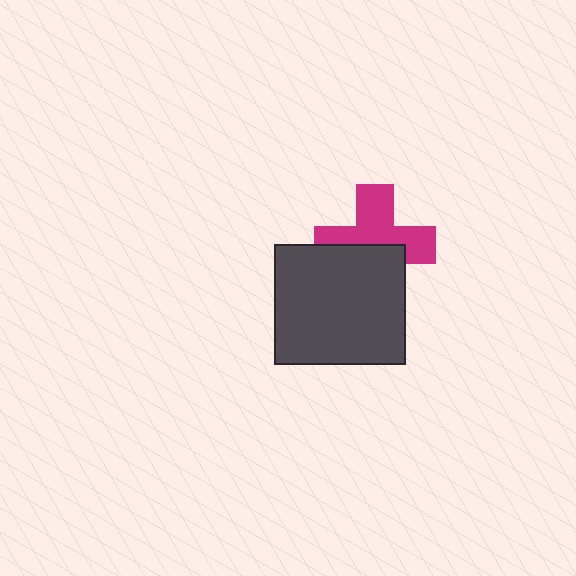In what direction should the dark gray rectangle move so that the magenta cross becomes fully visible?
The dark gray rectangle should move down. That is the shortest direction to clear the overlap and leave the magenta cross fully visible.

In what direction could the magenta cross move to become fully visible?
The magenta cross could move up. That would shift it out from behind the dark gray rectangle entirely.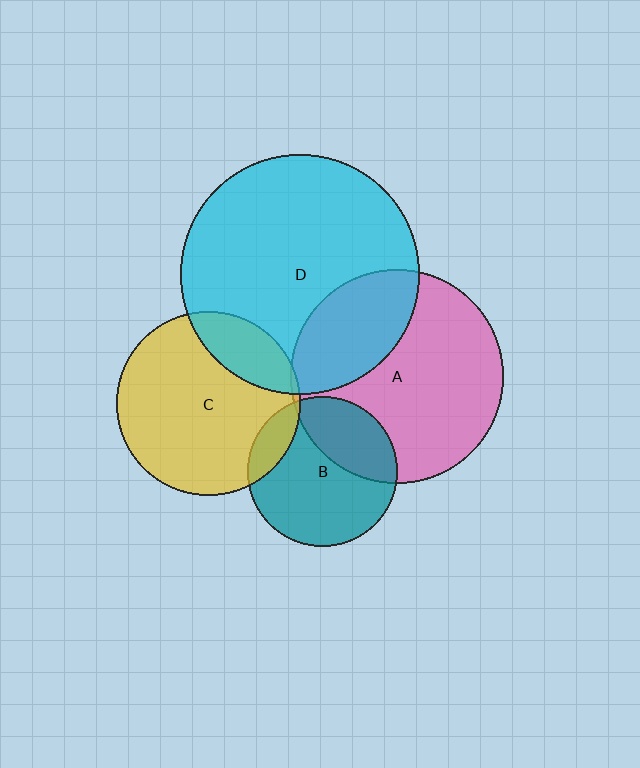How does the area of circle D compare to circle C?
Approximately 1.7 times.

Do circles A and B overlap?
Yes.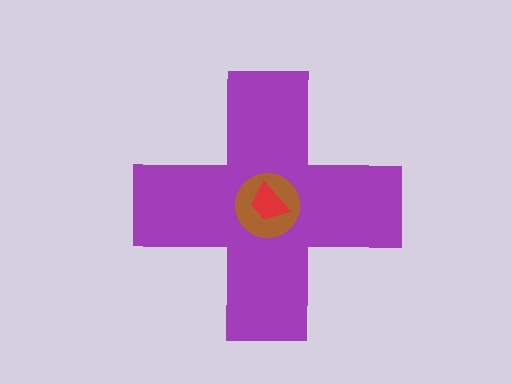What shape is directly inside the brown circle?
The red trapezoid.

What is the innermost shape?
The red trapezoid.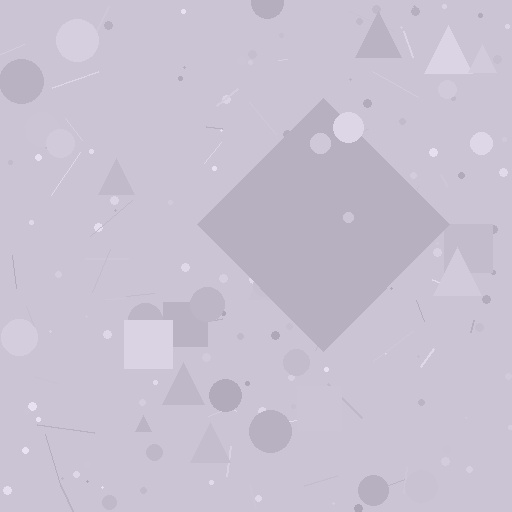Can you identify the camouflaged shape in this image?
The camouflaged shape is a diamond.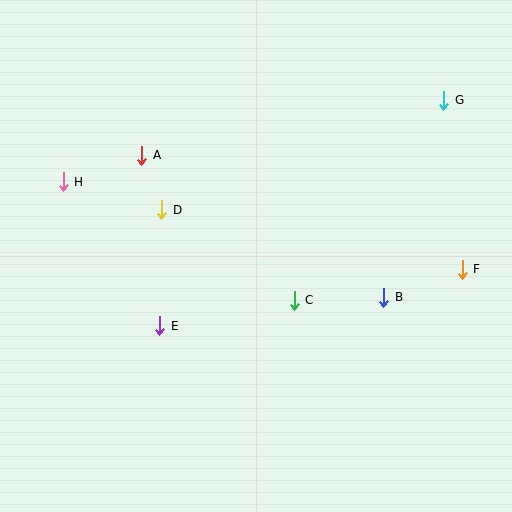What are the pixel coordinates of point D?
Point D is at (162, 210).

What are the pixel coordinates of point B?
Point B is at (384, 297).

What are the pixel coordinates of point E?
Point E is at (160, 326).